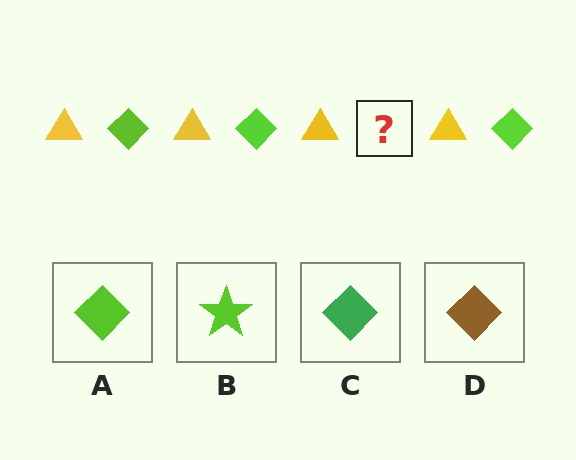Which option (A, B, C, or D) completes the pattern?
A.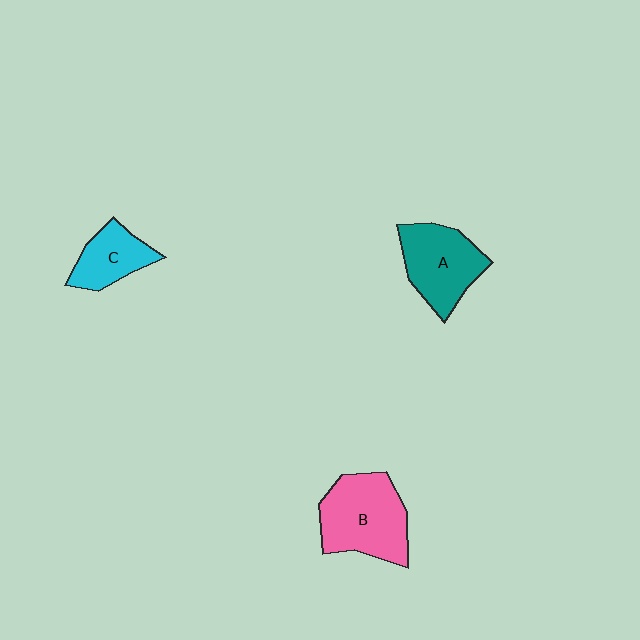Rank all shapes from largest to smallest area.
From largest to smallest: B (pink), A (teal), C (cyan).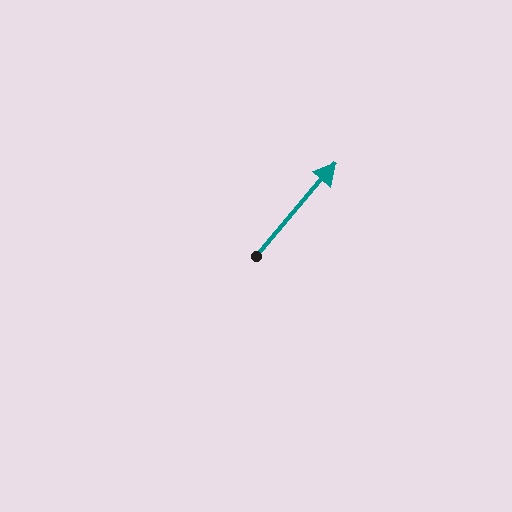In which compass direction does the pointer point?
Northeast.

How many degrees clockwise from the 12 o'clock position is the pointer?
Approximately 41 degrees.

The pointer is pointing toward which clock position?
Roughly 1 o'clock.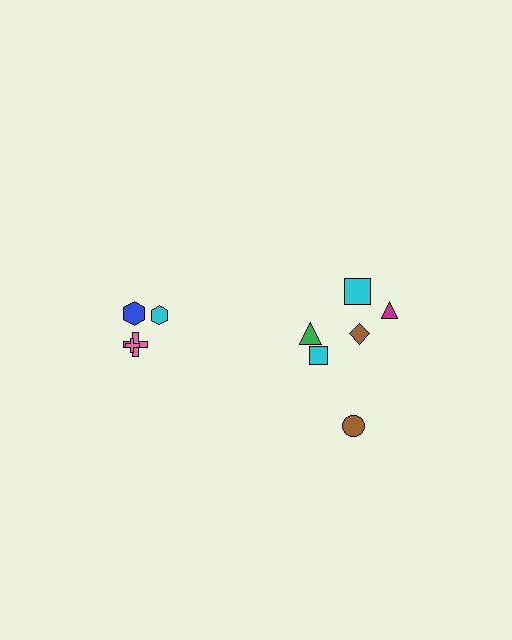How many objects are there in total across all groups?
There are 10 objects.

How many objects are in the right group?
There are 6 objects.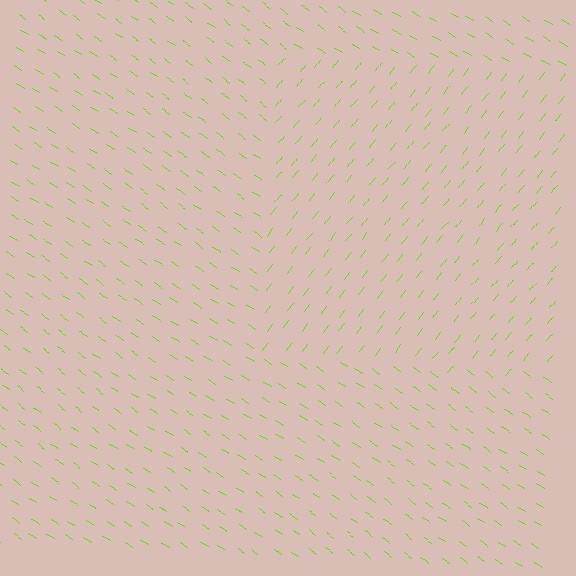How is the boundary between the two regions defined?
The boundary is defined purely by a change in line orientation (approximately 85 degrees difference). All lines are the same color and thickness.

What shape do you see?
I see a rectangle.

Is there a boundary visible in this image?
Yes, there is a texture boundary formed by a change in line orientation.